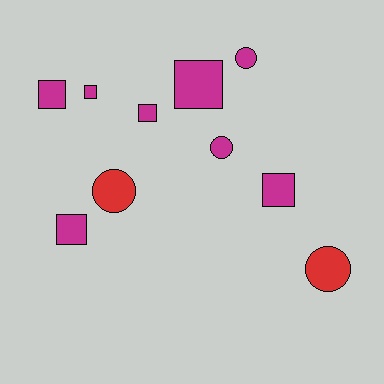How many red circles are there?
There are 2 red circles.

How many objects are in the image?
There are 10 objects.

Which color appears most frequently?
Magenta, with 8 objects.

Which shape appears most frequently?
Square, with 6 objects.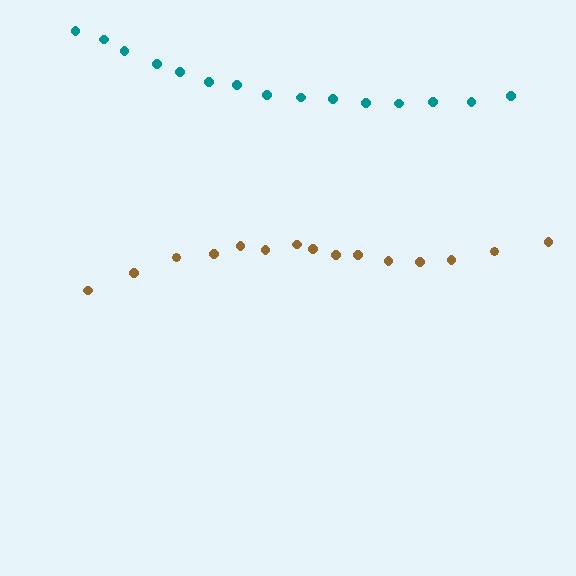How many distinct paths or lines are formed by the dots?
There are 2 distinct paths.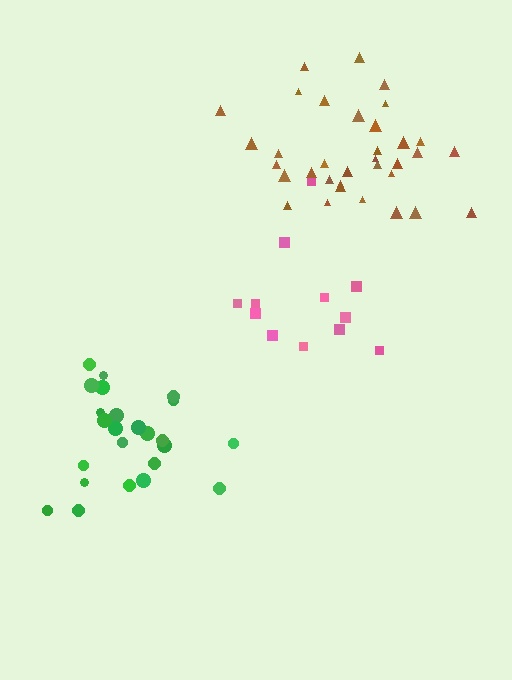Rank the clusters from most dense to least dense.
brown, green, pink.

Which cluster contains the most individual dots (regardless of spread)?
Brown (34).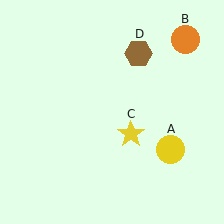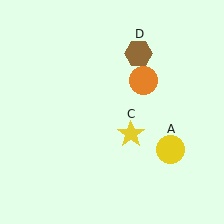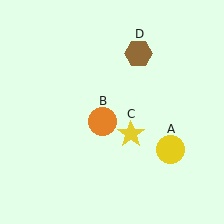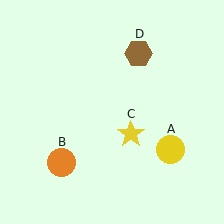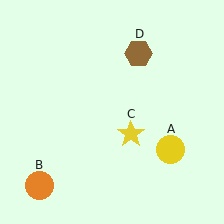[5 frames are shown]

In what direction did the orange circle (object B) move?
The orange circle (object B) moved down and to the left.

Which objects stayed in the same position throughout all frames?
Yellow circle (object A) and yellow star (object C) and brown hexagon (object D) remained stationary.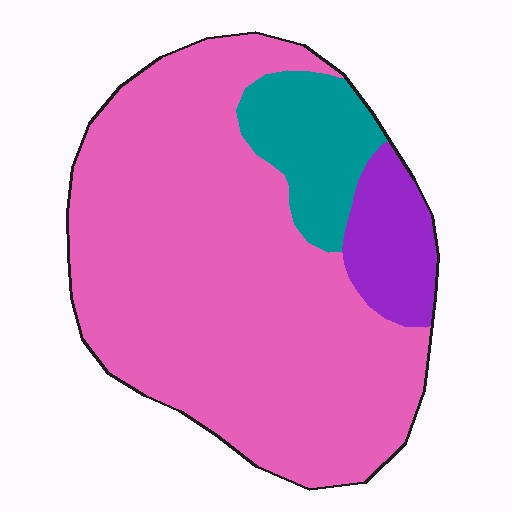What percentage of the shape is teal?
Teal takes up about one eighth (1/8) of the shape.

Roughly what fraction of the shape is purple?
Purple covers 10% of the shape.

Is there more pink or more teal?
Pink.